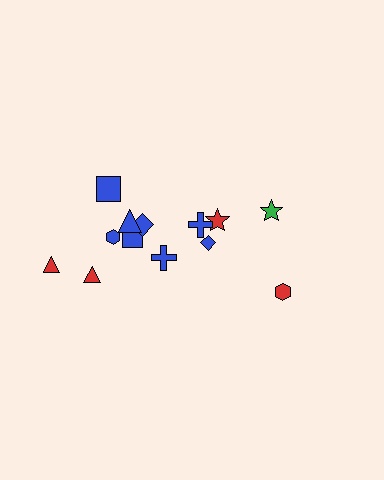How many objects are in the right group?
There are 5 objects.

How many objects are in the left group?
There are 8 objects.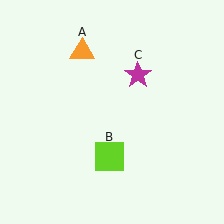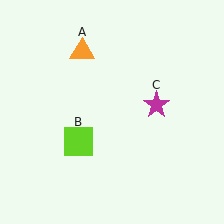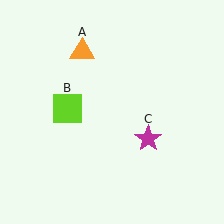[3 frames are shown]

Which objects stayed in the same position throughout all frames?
Orange triangle (object A) remained stationary.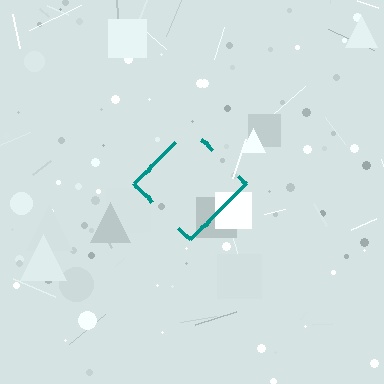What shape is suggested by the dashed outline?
The dashed outline suggests a diamond.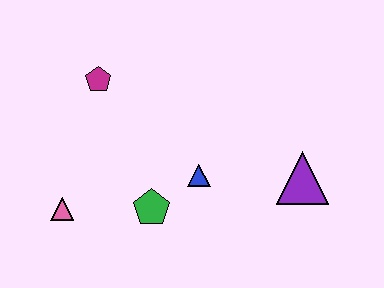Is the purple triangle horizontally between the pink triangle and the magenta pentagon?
No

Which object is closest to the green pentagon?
The blue triangle is closest to the green pentagon.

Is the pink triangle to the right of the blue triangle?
No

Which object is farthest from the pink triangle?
The purple triangle is farthest from the pink triangle.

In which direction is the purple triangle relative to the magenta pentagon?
The purple triangle is to the right of the magenta pentagon.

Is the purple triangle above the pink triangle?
Yes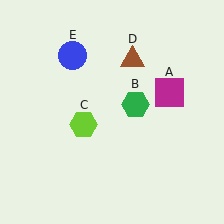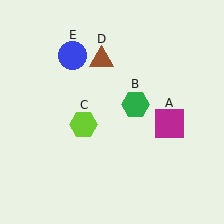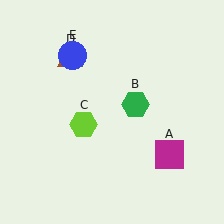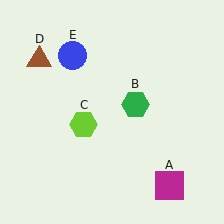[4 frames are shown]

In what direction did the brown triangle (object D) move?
The brown triangle (object D) moved left.